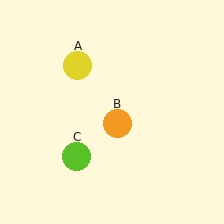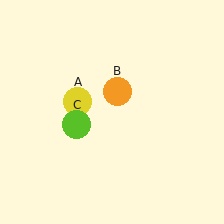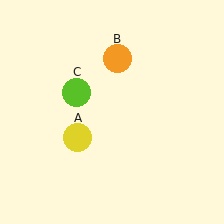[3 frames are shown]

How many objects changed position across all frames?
3 objects changed position: yellow circle (object A), orange circle (object B), lime circle (object C).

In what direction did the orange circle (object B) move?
The orange circle (object B) moved up.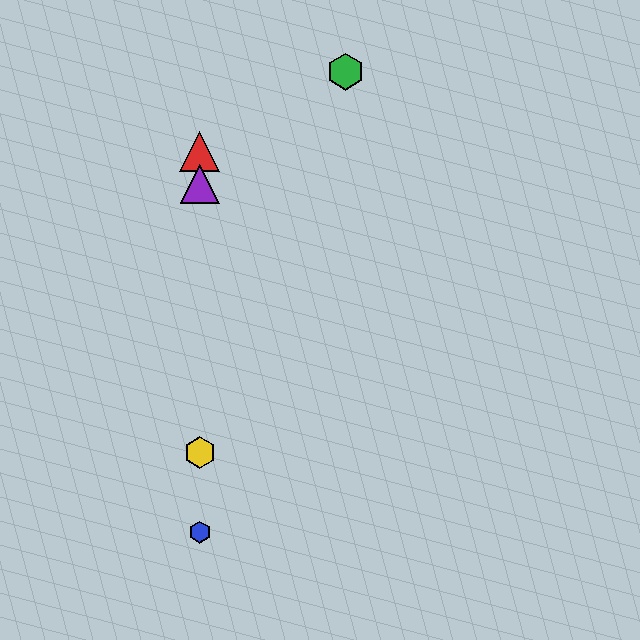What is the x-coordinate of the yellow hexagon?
The yellow hexagon is at x≈200.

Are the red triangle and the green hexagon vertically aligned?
No, the red triangle is at x≈200 and the green hexagon is at x≈345.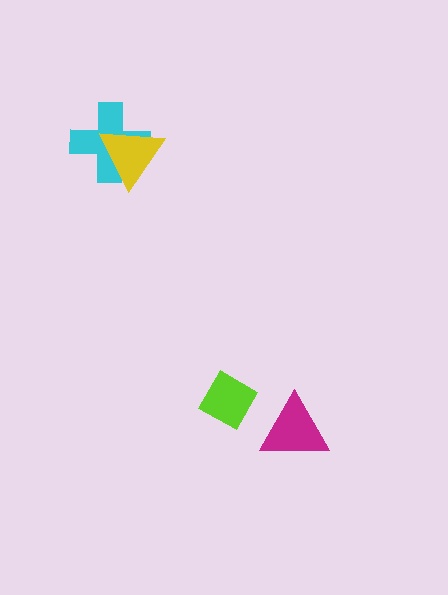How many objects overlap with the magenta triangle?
0 objects overlap with the magenta triangle.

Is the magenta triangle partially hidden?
No, no other shape covers it.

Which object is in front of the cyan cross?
The yellow triangle is in front of the cyan cross.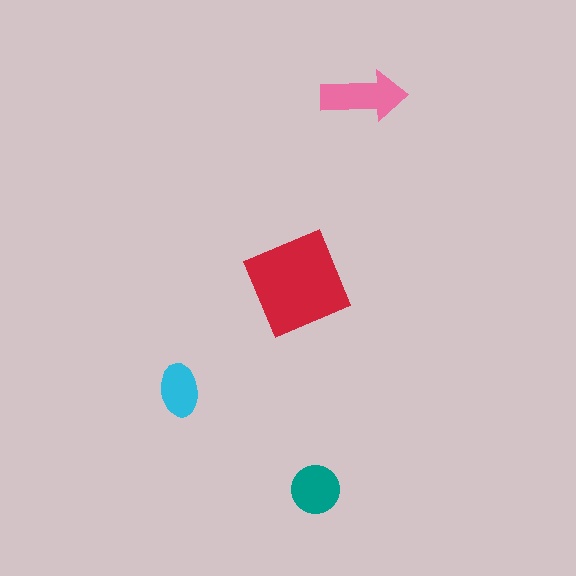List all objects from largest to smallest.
The red diamond, the pink arrow, the teal circle, the cyan ellipse.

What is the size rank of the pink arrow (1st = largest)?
2nd.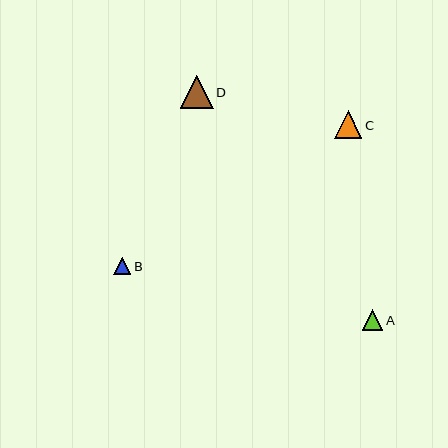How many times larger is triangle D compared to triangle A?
Triangle D is approximately 1.6 times the size of triangle A.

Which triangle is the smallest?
Triangle B is the smallest with a size of approximately 17 pixels.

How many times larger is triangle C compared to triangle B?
Triangle C is approximately 1.6 times the size of triangle B.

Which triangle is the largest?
Triangle D is the largest with a size of approximately 33 pixels.